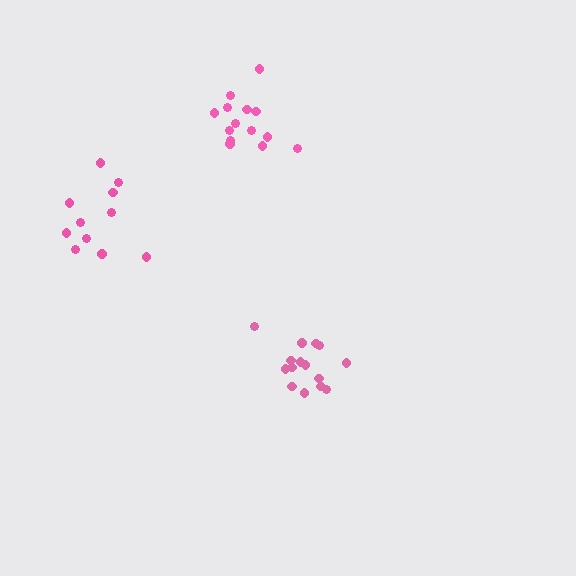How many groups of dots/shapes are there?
There are 3 groups.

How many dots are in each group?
Group 1: 15 dots, Group 2: 14 dots, Group 3: 11 dots (40 total).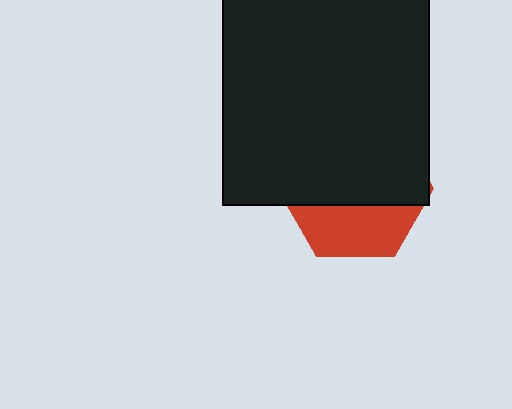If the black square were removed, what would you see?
You would see the complete red hexagon.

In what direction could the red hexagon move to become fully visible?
The red hexagon could move down. That would shift it out from behind the black square entirely.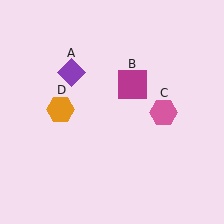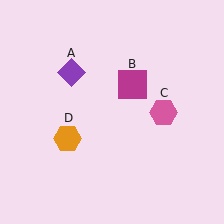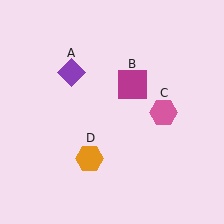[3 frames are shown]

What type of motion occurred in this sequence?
The orange hexagon (object D) rotated counterclockwise around the center of the scene.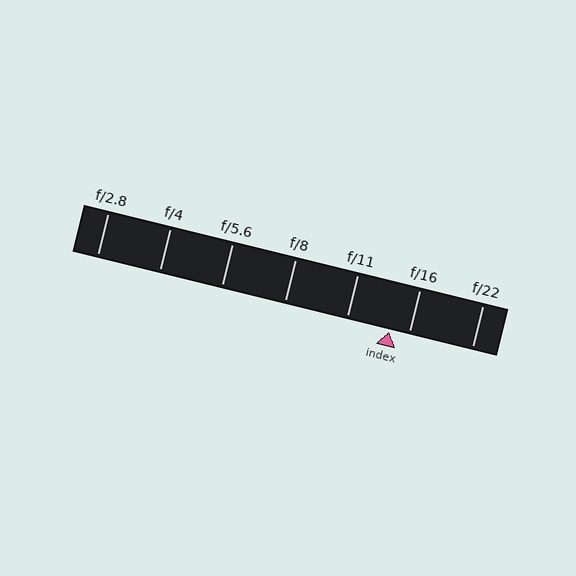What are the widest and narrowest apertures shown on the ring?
The widest aperture shown is f/2.8 and the narrowest is f/22.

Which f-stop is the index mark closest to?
The index mark is closest to f/16.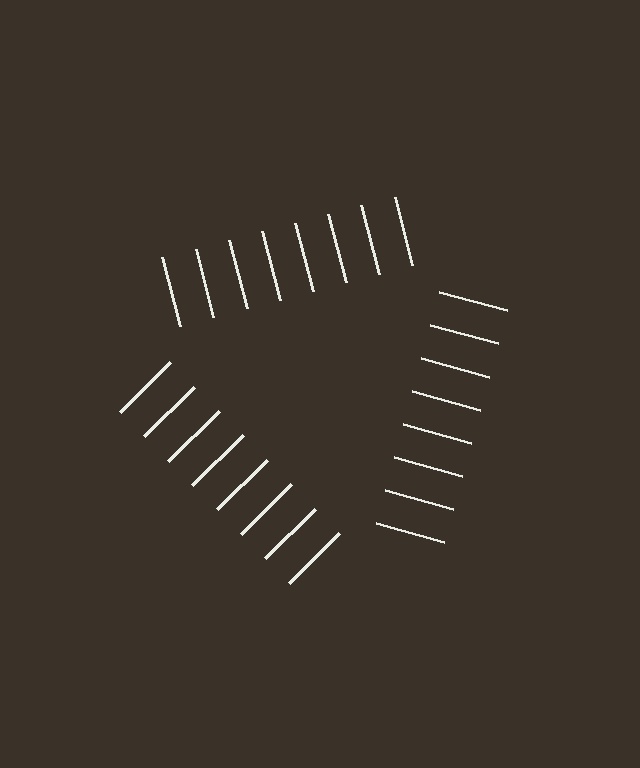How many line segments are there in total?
24 — 8 along each of the 3 edges.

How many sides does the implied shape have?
3 sides — the line-ends trace a triangle.